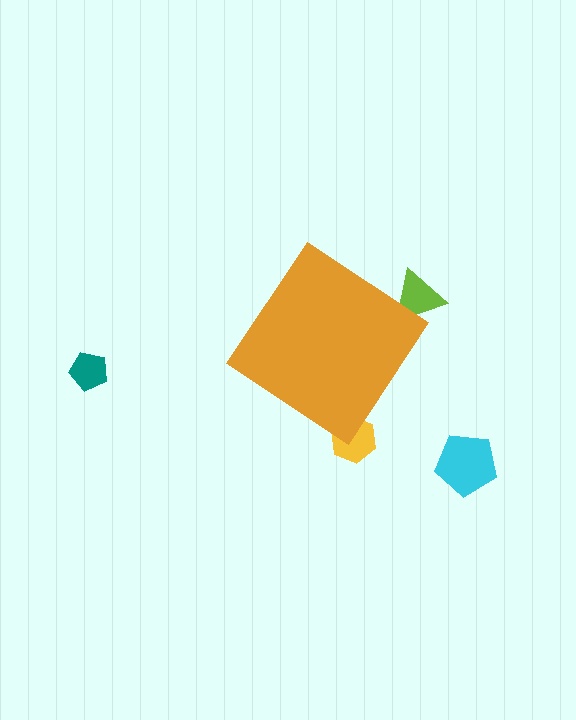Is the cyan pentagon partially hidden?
No, the cyan pentagon is fully visible.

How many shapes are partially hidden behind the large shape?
2 shapes are partially hidden.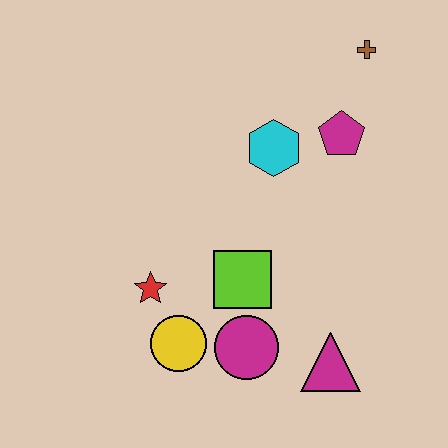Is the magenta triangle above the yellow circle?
No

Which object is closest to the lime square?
The magenta circle is closest to the lime square.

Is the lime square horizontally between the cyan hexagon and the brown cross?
No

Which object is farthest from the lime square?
The brown cross is farthest from the lime square.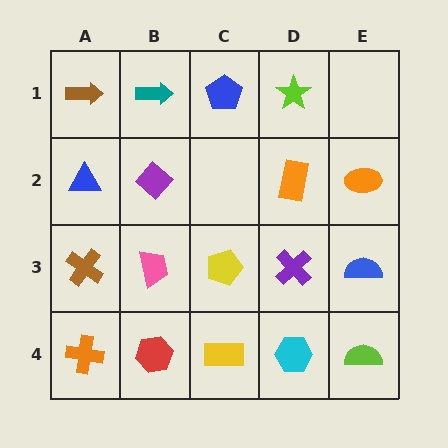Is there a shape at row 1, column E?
No, that cell is empty.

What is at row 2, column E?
An orange ellipse.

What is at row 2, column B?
A purple diamond.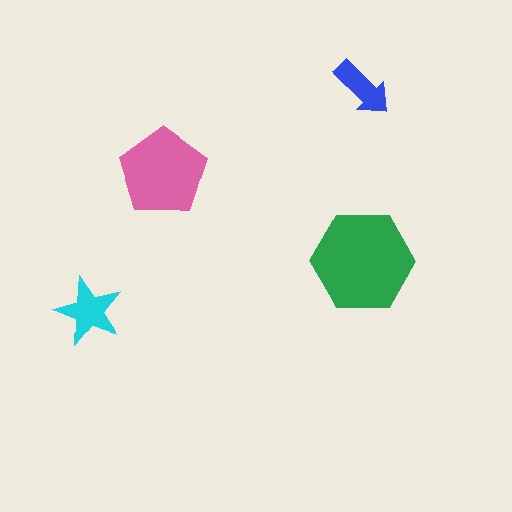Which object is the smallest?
The blue arrow.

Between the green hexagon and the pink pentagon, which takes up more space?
The green hexagon.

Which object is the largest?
The green hexagon.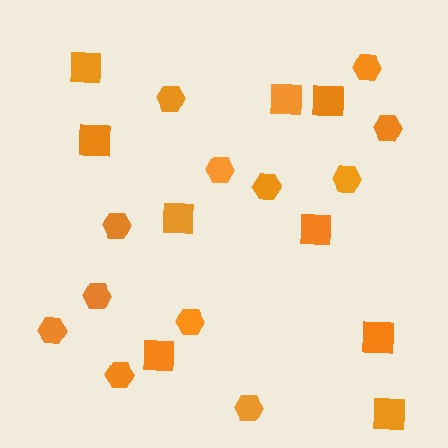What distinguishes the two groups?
There are 2 groups: one group of squares (9) and one group of hexagons (12).